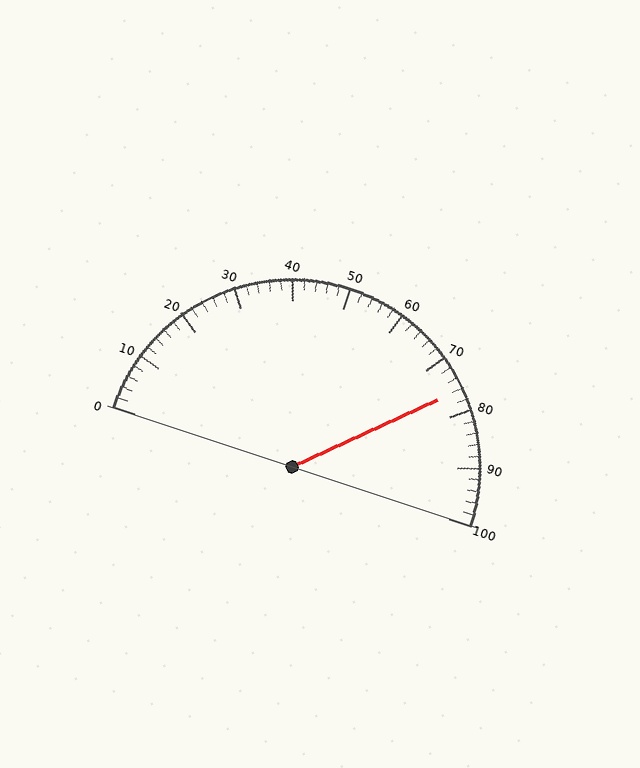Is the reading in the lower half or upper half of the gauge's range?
The reading is in the upper half of the range (0 to 100).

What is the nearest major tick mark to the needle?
The nearest major tick mark is 80.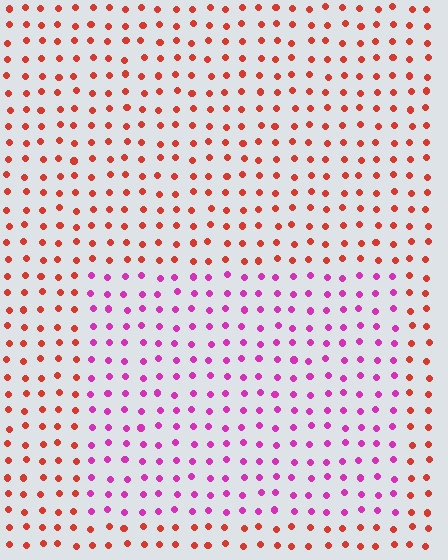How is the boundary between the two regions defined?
The boundary is defined purely by a slight shift in hue (about 53 degrees). Spacing, size, and orientation are identical on both sides.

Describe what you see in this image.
The image is filled with small red elements in a uniform arrangement. A rectangle-shaped region is visible where the elements are tinted to a slightly different hue, forming a subtle color boundary.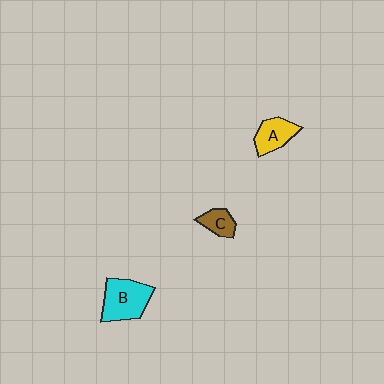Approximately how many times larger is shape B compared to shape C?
Approximately 2.2 times.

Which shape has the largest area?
Shape B (cyan).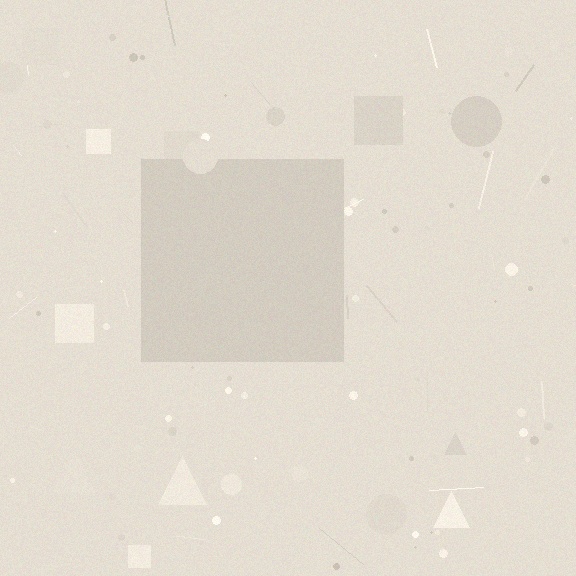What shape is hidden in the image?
A square is hidden in the image.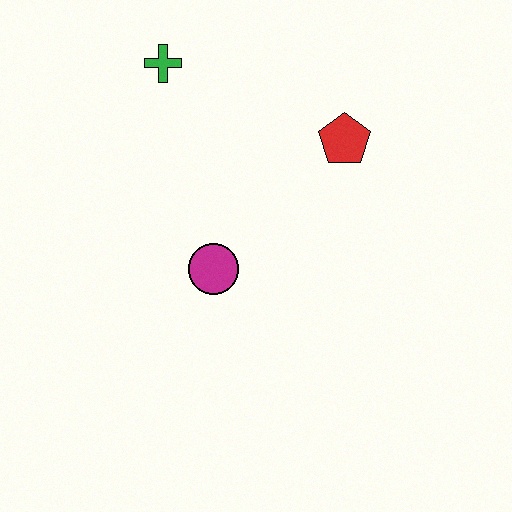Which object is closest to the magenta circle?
The red pentagon is closest to the magenta circle.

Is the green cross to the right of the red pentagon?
No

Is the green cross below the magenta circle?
No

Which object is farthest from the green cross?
The magenta circle is farthest from the green cross.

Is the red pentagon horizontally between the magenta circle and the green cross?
No